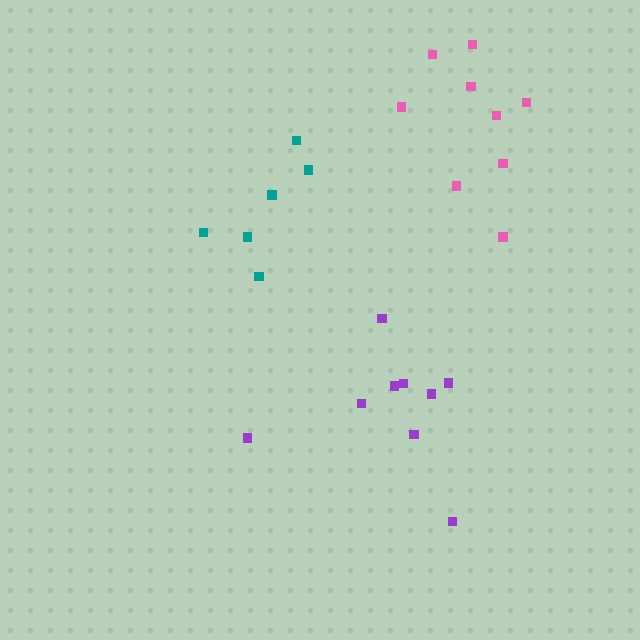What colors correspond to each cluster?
The clusters are colored: purple, teal, pink.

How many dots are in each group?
Group 1: 9 dots, Group 2: 6 dots, Group 3: 9 dots (24 total).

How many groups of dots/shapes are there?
There are 3 groups.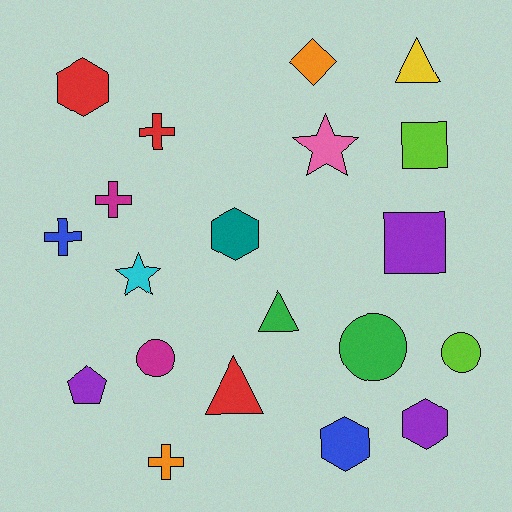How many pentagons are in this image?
There is 1 pentagon.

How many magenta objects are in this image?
There are 2 magenta objects.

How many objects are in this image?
There are 20 objects.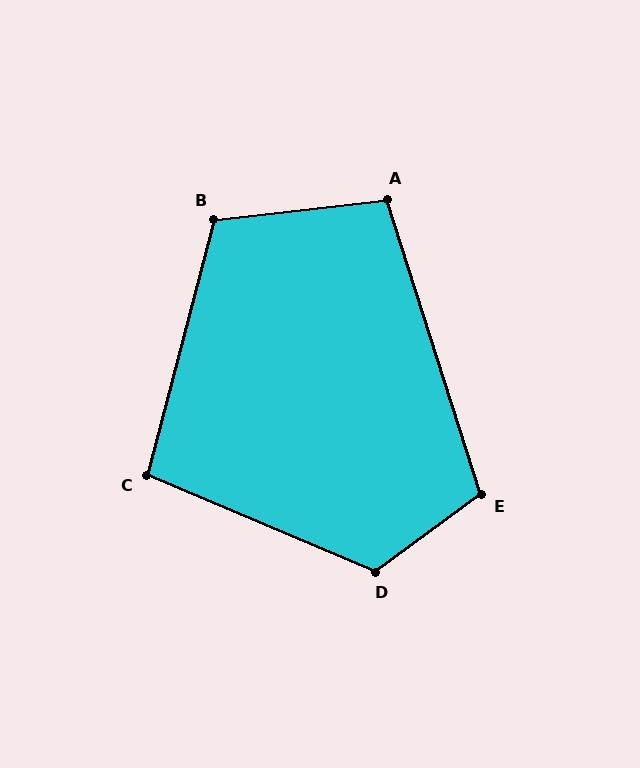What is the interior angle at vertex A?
Approximately 101 degrees (obtuse).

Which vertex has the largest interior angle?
D, at approximately 121 degrees.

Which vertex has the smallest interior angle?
C, at approximately 98 degrees.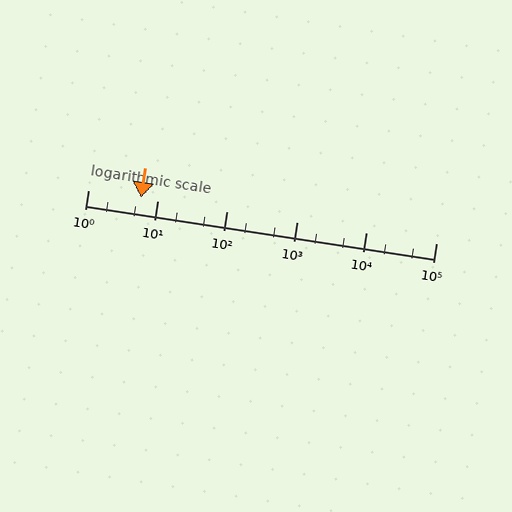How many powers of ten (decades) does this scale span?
The scale spans 5 decades, from 1 to 100000.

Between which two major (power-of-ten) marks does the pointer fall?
The pointer is between 1 and 10.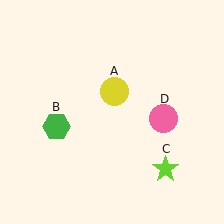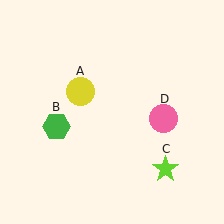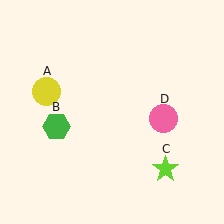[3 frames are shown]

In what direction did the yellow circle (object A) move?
The yellow circle (object A) moved left.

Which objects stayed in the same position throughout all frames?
Green hexagon (object B) and lime star (object C) and pink circle (object D) remained stationary.